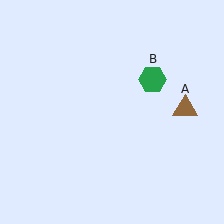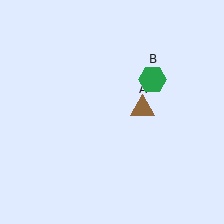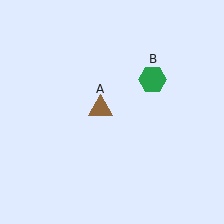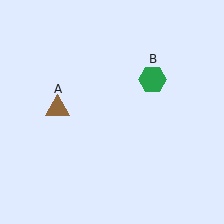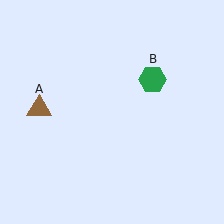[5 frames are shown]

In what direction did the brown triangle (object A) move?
The brown triangle (object A) moved left.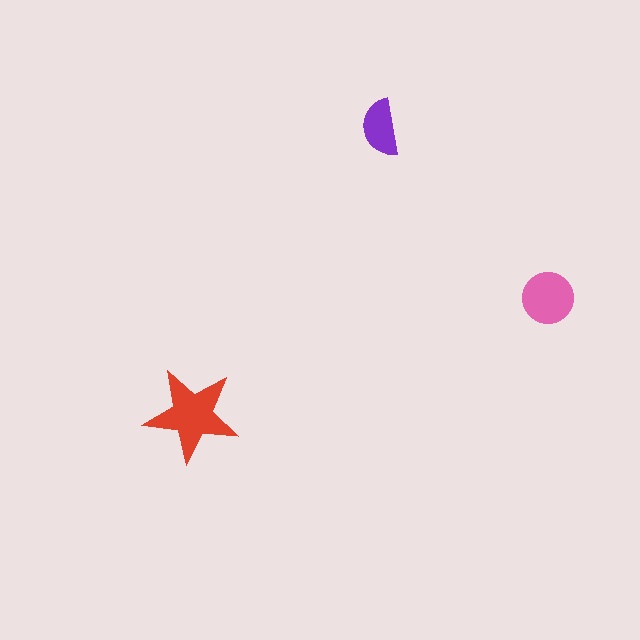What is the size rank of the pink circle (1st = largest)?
2nd.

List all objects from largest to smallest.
The red star, the pink circle, the purple semicircle.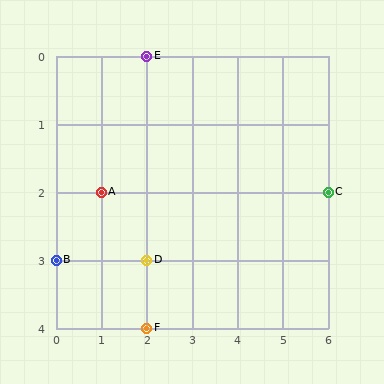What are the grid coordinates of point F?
Point F is at grid coordinates (2, 4).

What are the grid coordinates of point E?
Point E is at grid coordinates (2, 0).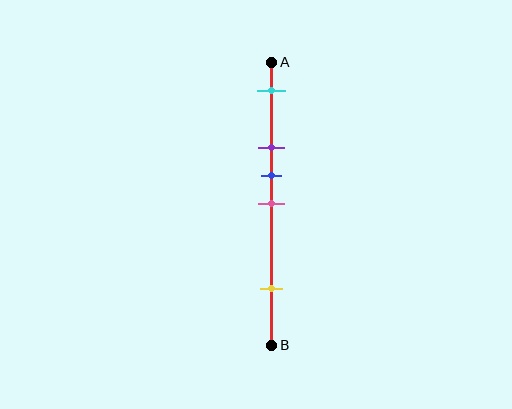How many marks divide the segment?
There are 5 marks dividing the segment.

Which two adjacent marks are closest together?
The blue and pink marks are the closest adjacent pair.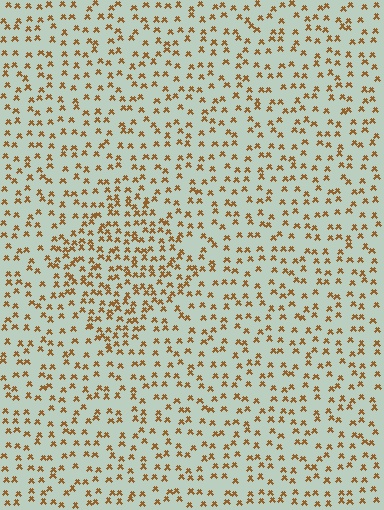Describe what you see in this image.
The image contains small brown elements arranged at two different densities. A diamond-shaped region is visible where the elements are more densely packed than the surrounding area.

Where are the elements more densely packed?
The elements are more densely packed inside the diamond boundary.